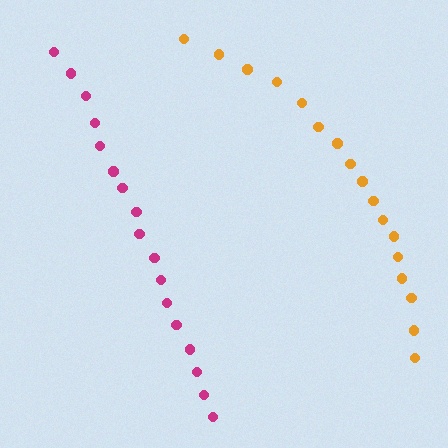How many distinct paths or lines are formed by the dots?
There are 2 distinct paths.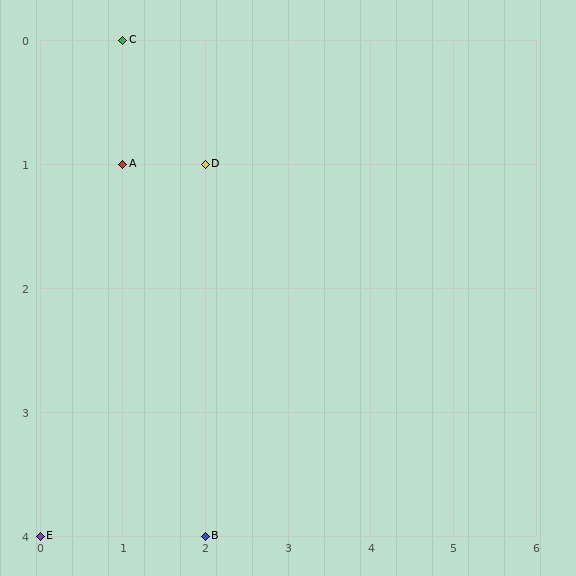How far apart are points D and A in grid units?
Points D and A are 1 column apart.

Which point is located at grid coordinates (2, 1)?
Point D is at (2, 1).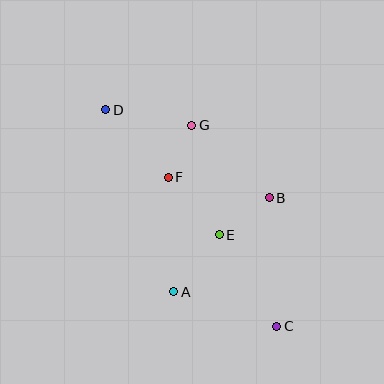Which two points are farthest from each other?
Points C and D are farthest from each other.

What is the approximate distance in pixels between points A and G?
The distance between A and G is approximately 167 pixels.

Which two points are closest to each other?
Points F and G are closest to each other.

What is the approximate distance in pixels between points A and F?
The distance between A and F is approximately 115 pixels.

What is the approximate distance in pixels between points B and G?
The distance between B and G is approximately 106 pixels.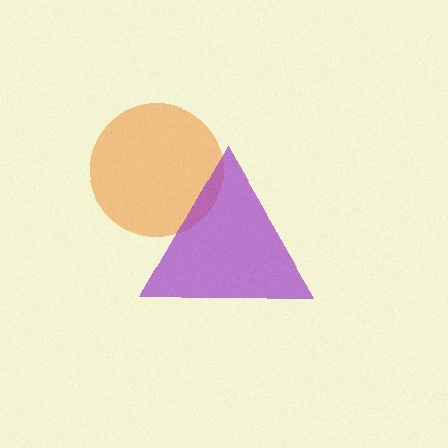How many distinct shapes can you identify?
There are 2 distinct shapes: an orange circle, a purple triangle.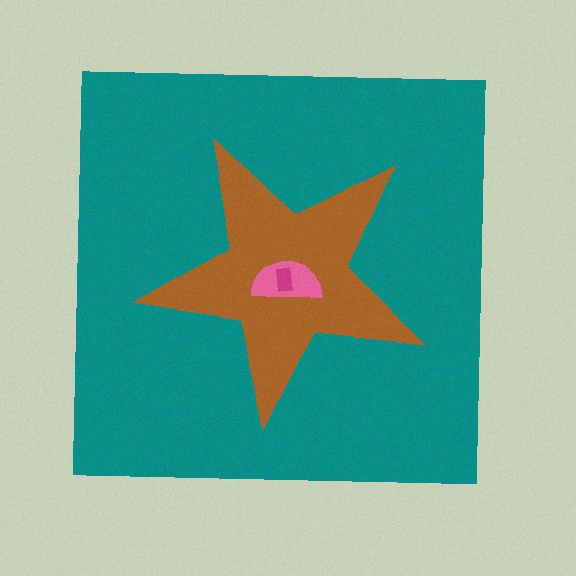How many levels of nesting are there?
4.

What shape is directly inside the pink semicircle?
The magenta rectangle.